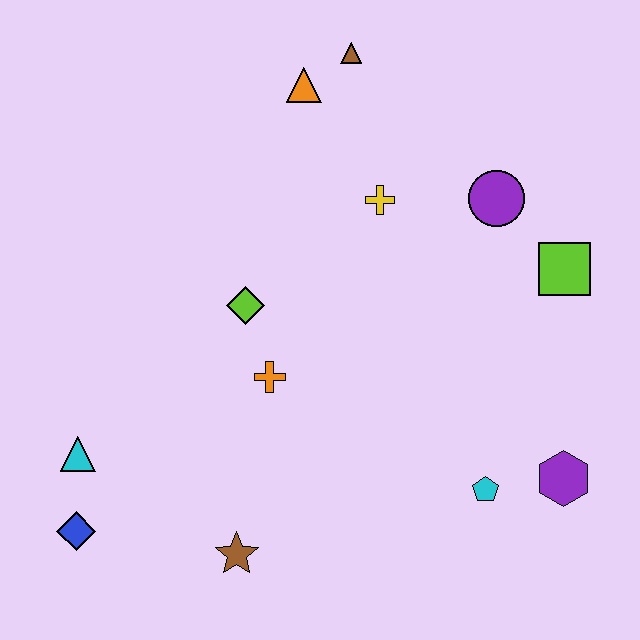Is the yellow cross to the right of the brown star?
Yes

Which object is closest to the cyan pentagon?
The purple hexagon is closest to the cyan pentagon.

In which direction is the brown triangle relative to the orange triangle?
The brown triangle is to the right of the orange triangle.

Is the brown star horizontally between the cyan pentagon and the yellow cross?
No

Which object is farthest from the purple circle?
The blue diamond is farthest from the purple circle.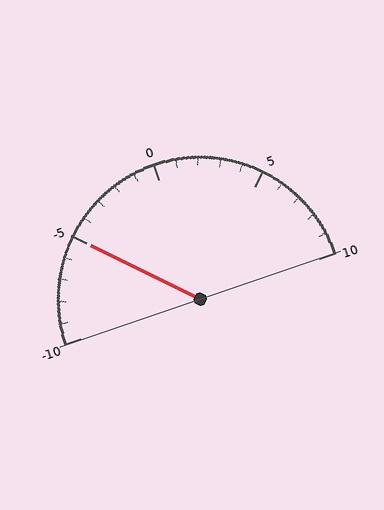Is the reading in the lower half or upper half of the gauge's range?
The reading is in the lower half of the range (-10 to 10).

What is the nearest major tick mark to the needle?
The nearest major tick mark is -5.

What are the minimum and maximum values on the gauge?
The gauge ranges from -10 to 10.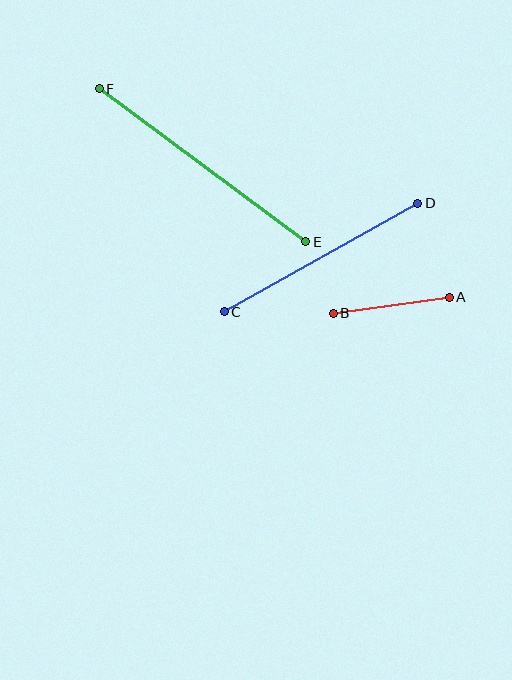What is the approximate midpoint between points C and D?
The midpoint is at approximately (321, 257) pixels.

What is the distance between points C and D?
The distance is approximately 222 pixels.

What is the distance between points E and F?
The distance is approximately 257 pixels.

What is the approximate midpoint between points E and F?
The midpoint is at approximately (203, 165) pixels.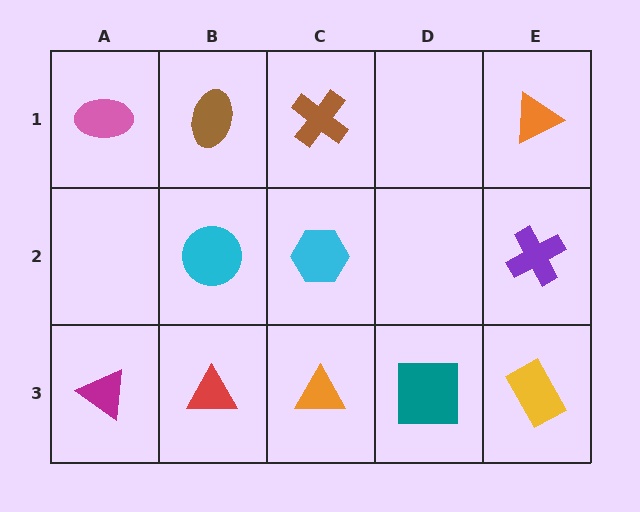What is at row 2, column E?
A purple cross.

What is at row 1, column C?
A brown cross.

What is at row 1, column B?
A brown ellipse.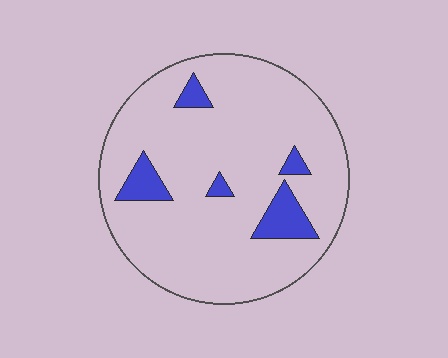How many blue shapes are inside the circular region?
5.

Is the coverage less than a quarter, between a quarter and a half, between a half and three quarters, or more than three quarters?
Less than a quarter.